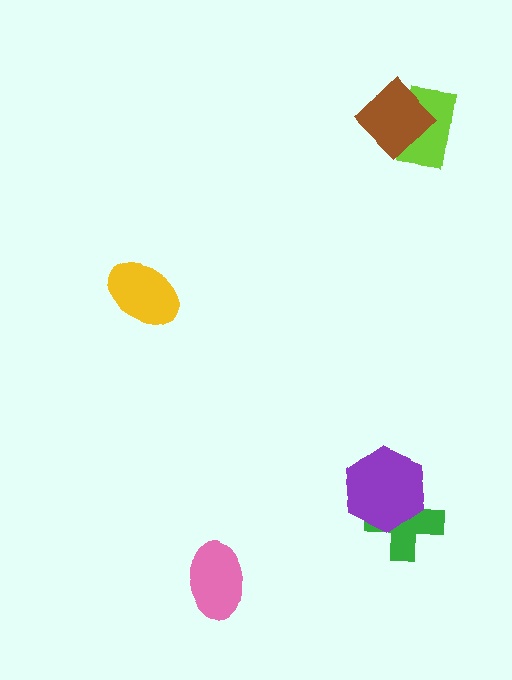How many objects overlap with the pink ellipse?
0 objects overlap with the pink ellipse.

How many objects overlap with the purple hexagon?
1 object overlaps with the purple hexagon.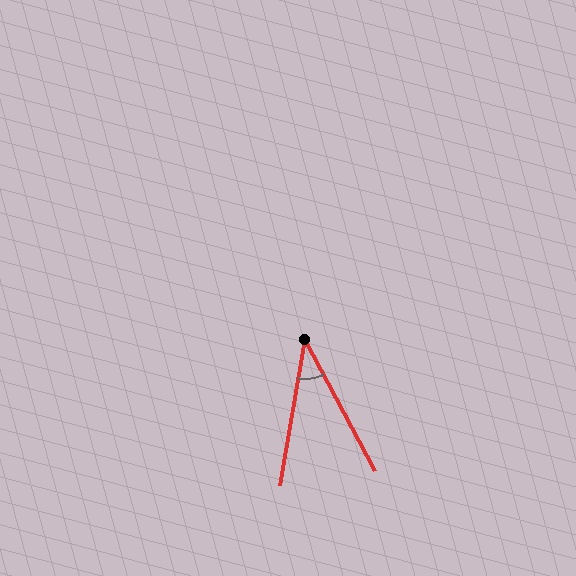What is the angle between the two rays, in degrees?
Approximately 38 degrees.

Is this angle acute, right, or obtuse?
It is acute.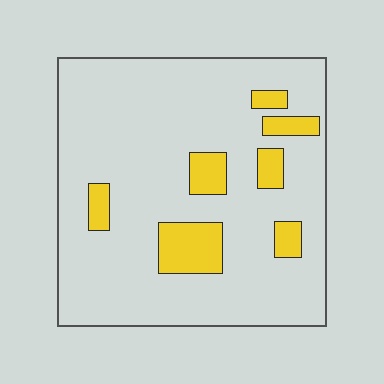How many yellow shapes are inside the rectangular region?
7.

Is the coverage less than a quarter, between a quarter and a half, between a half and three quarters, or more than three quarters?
Less than a quarter.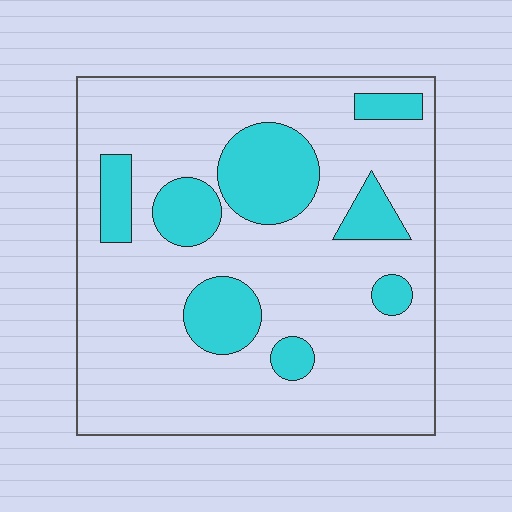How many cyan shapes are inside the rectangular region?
8.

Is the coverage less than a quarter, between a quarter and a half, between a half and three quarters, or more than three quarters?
Less than a quarter.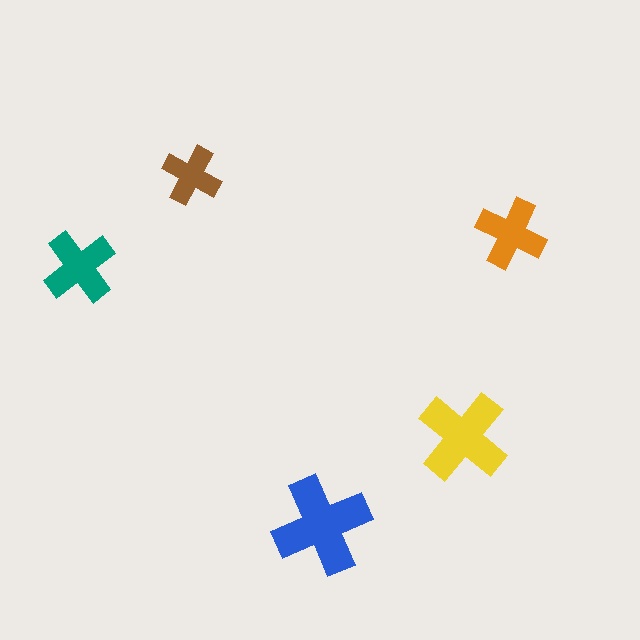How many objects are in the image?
There are 5 objects in the image.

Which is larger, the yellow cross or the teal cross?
The yellow one.